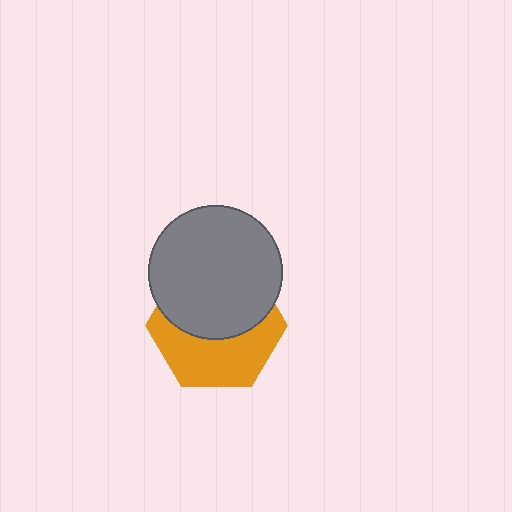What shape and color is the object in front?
The object in front is a gray circle.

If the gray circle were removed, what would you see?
You would see the complete orange hexagon.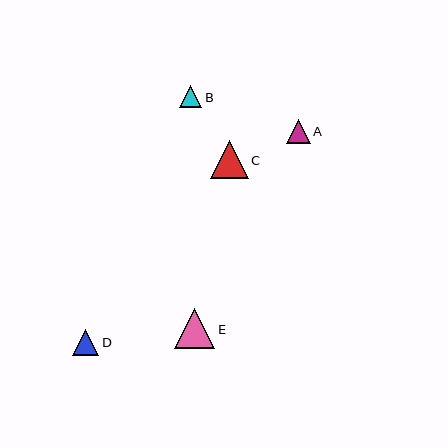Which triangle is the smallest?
Triangle B is the smallest with a size of approximately 22 pixels.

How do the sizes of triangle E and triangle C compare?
Triangle E and triangle C are approximately the same size.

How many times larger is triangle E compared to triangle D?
Triangle E is approximately 1.6 times the size of triangle D.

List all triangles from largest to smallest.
From largest to smallest: E, C, D, A, B.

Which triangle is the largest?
Triangle E is the largest with a size of approximately 41 pixels.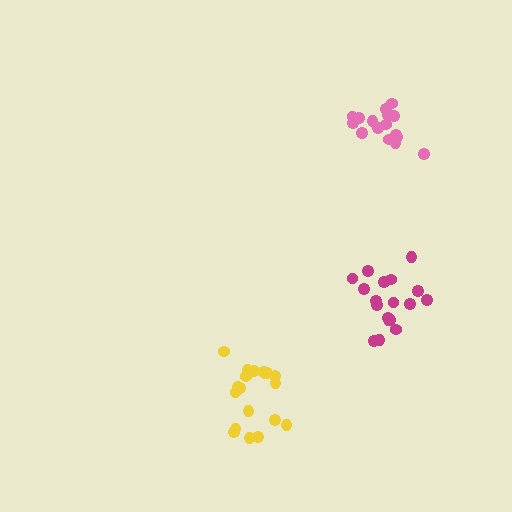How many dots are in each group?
Group 1: 19 dots, Group 2: 16 dots, Group 3: 18 dots (53 total).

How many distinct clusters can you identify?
There are 3 distinct clusters.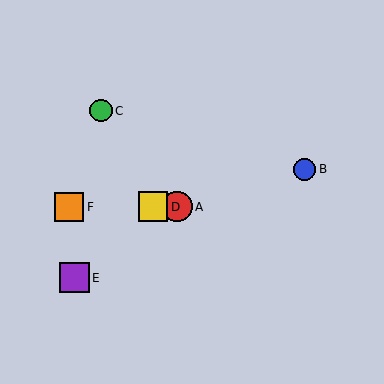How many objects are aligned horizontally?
3 objects (A, D, F) are aligned horizontally.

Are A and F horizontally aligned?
Yes, both are at y≈207.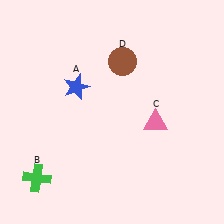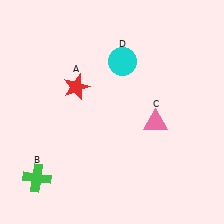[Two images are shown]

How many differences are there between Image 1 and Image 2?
There are 2 differences between the two images.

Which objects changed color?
A changed from blue to red. D changed from brown to cyan.